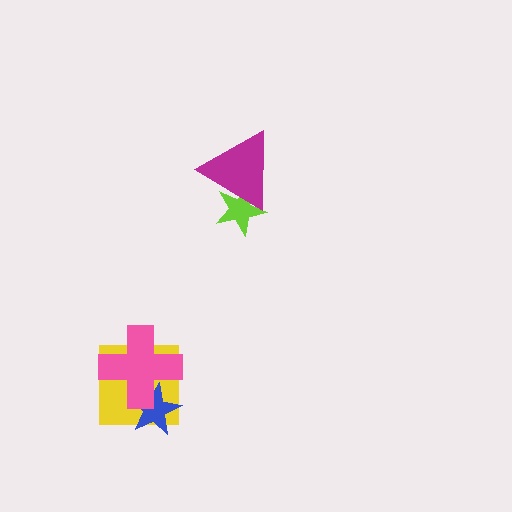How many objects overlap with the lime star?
1 object overlaps with the lime star.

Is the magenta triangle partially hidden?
No, no other shape covers it.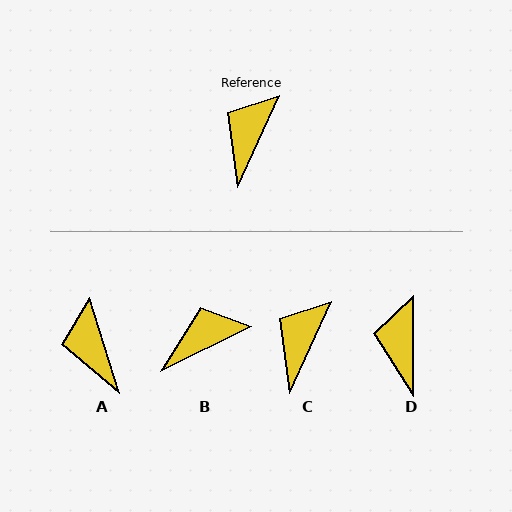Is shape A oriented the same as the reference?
No, it is off by about 42 degrees.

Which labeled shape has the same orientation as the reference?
C.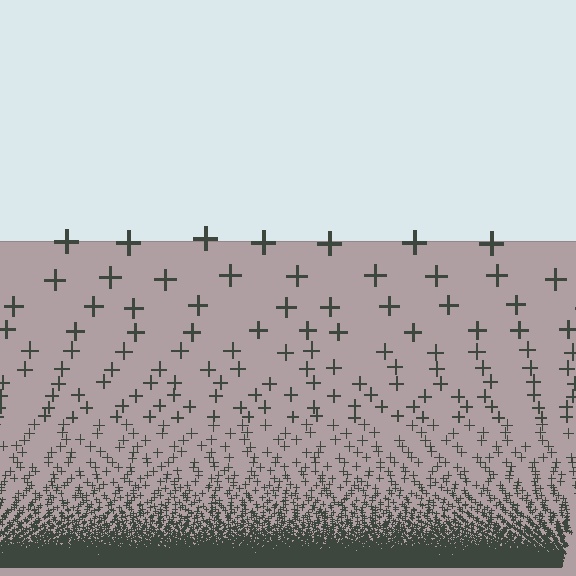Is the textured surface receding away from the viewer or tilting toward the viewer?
The surface appears to tilt toward the viewer. Texture elements get larger and sparser toward the top.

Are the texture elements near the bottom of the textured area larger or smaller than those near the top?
Smaller. The gradient is inverted — elements near the bottom are smaller and denser.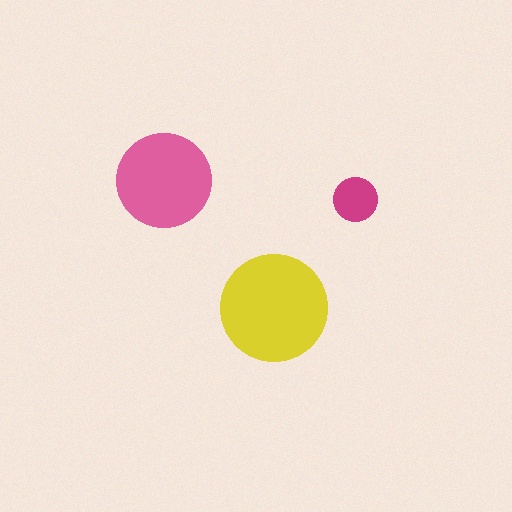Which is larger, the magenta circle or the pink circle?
The pink one.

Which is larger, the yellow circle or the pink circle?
The yellow one.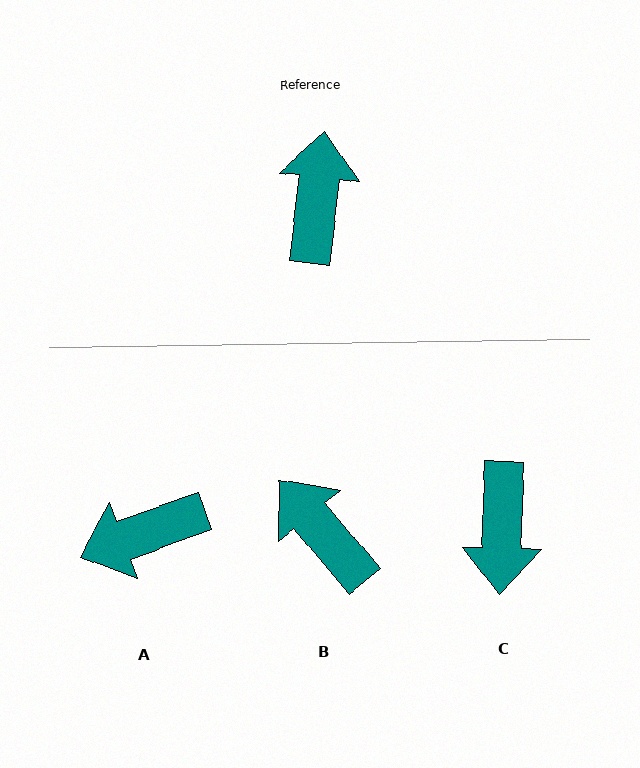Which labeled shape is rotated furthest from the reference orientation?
C, about 175 degrees away.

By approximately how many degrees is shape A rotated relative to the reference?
Approximately 117 degrees counter-clockwise.